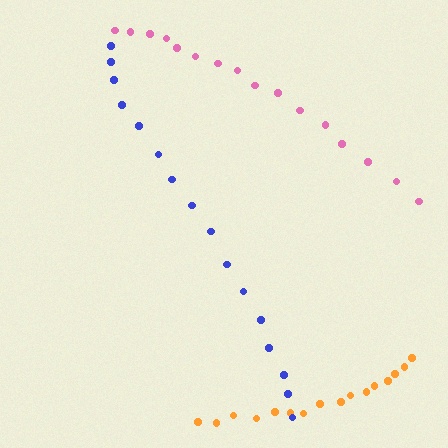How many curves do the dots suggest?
There are 3 distinct paths.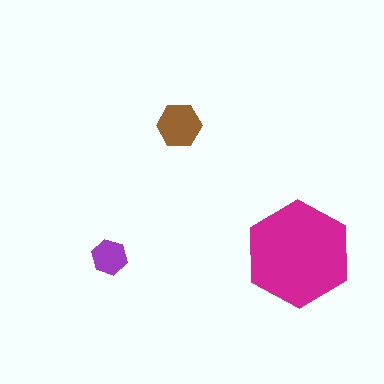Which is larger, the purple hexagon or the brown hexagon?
The brown one.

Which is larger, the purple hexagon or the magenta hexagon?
The magenta one.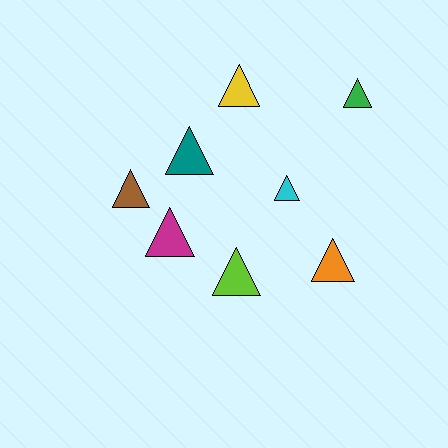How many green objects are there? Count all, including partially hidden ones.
There is 1 green object.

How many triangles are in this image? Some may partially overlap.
There are 8 triangles.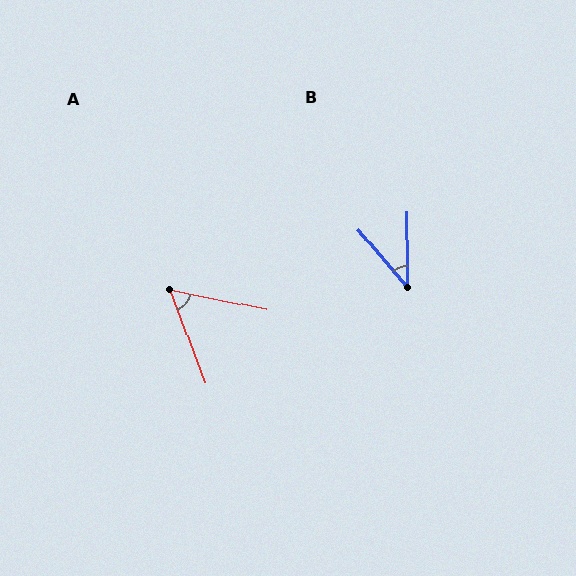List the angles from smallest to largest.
B (41°), A (59°).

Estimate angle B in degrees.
Approximately 41 degrees.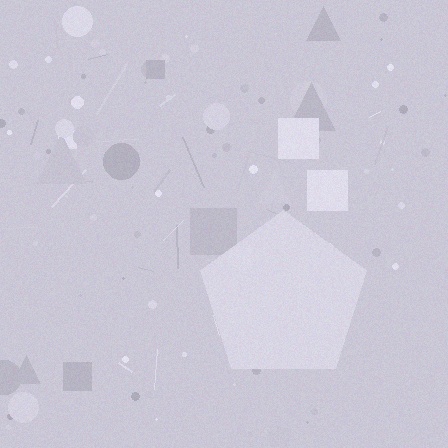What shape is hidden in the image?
A pentagon is hidden in the image.